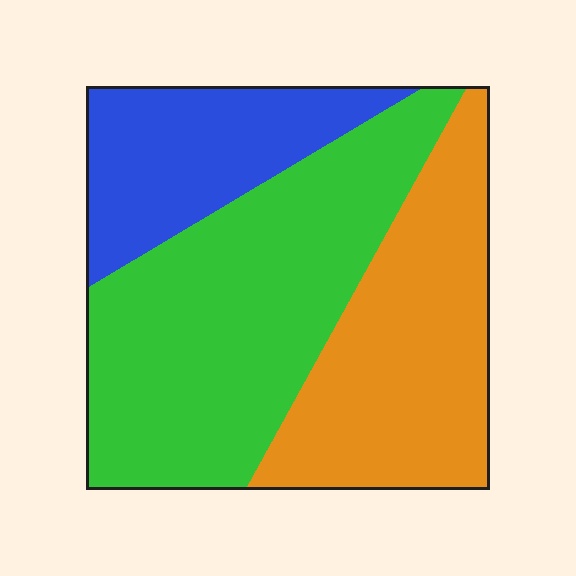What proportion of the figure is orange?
Orange takes up between a sixth and a third of the figure.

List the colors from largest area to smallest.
From largest to smallest: green, orange, blue.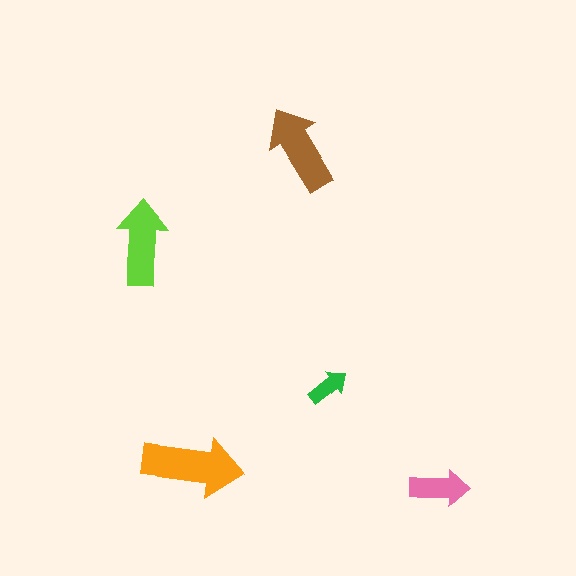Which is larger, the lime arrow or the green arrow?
The lime one.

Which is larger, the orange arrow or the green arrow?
The orange one.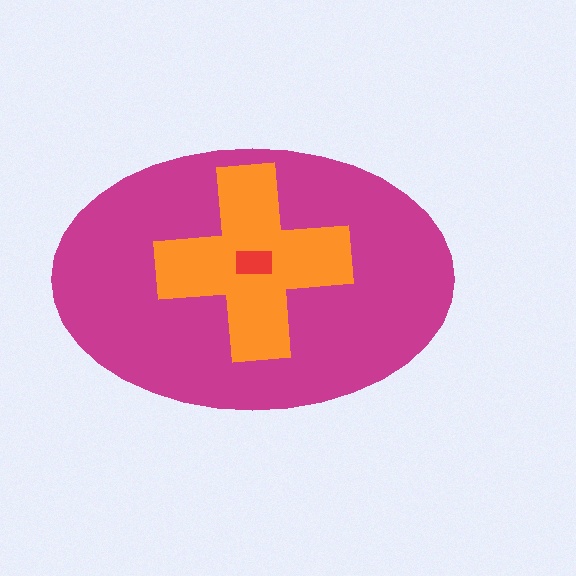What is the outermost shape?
The magenta ellipse.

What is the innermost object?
The red rectangle.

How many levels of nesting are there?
3.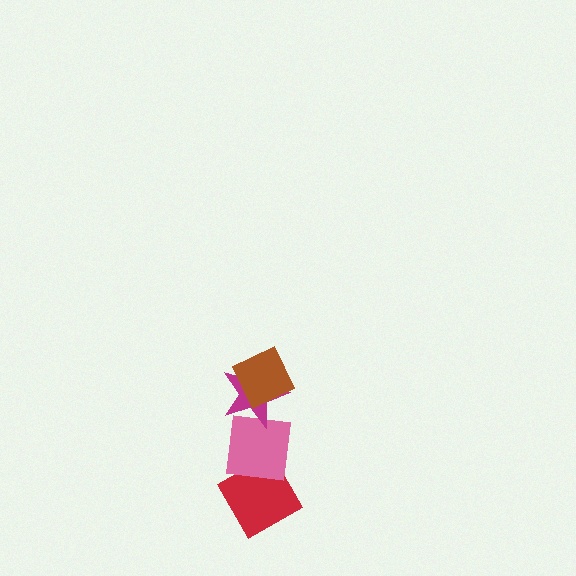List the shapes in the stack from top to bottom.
From top to bottom: the brown diamond, the magenta star, the pink square, the red diamond.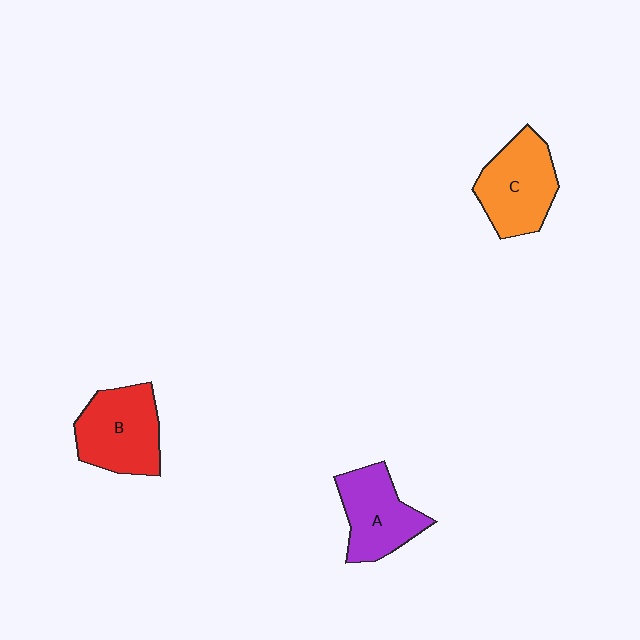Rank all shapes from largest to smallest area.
From largest to smallest: B (red), C (orange), A (purple).